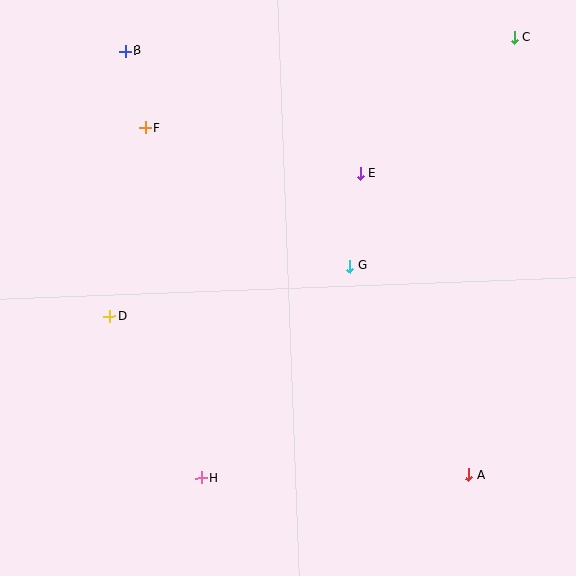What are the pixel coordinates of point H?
Point H is at (202, 478).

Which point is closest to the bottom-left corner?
Point H is closest to the bottom-left corner.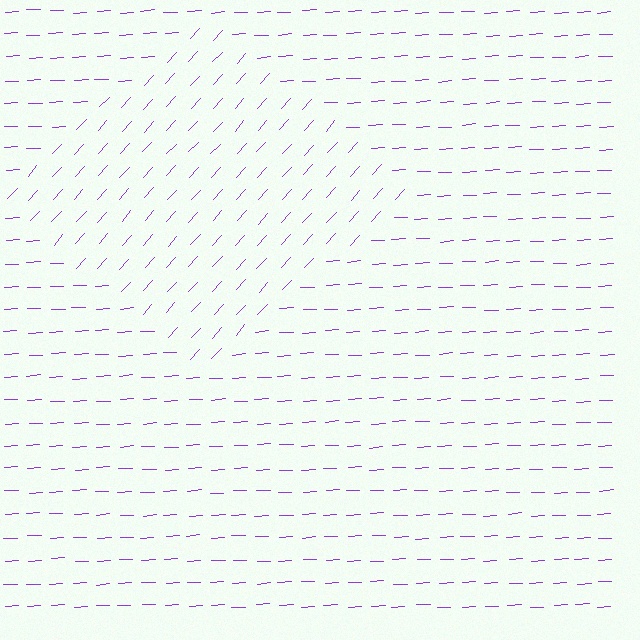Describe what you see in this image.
The image is filled with small purple line segments. A diamond region in the image has lines oriented differently from the surrounding lines, creating a visible texture boundary.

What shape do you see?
I see a diamond.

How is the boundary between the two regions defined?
The boundary is defined purely by a change in line orientation (approximately 45 degrees difference). All lines are the same color and thickness.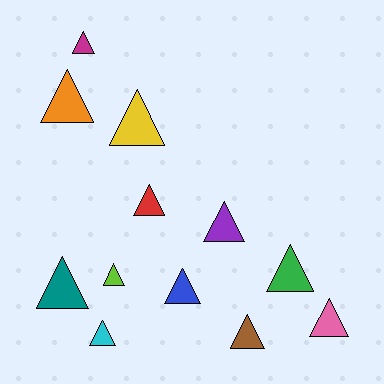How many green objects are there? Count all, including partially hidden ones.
There is 1 green object.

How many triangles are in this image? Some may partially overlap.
There are 12 triangles.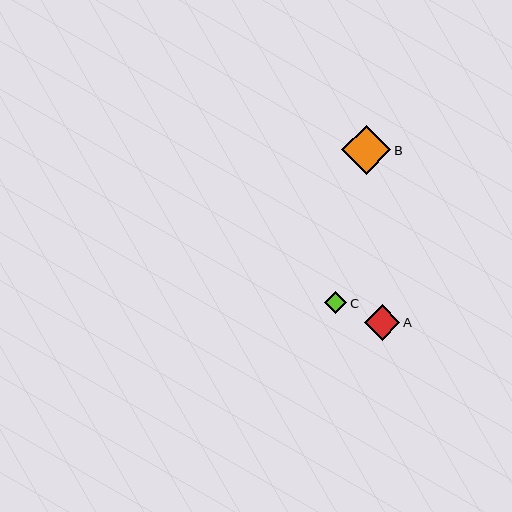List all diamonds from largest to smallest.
From largest to smallest: B, A, C.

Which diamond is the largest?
Diamond B is the largest with a size of approximately 49 pixels.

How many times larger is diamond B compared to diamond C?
Diamond B is approximately 2.2 times the size of diamond C.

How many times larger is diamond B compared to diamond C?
Diamond B is approximately 2.2 times the size of diamond C.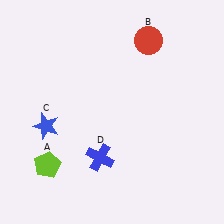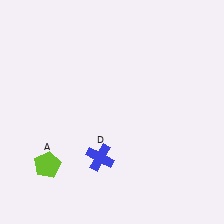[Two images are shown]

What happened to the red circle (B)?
The red circle (B) was removed in Image 2. It was in the top-right area of Image 1.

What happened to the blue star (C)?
The blue star (C) was removed in Image 2. It was in the bottom-left area of Image 1.